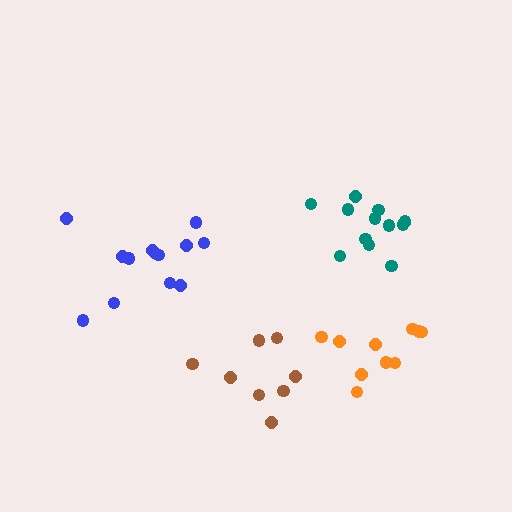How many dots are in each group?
Group 1: 13 dots, Group 2: 10 dots, Group 3: 13 dots, Group 4: 9 dots (45 total).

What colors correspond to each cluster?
The clusters are colored: blue, orange, teal, brown.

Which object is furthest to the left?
The blue cluster is leftmost.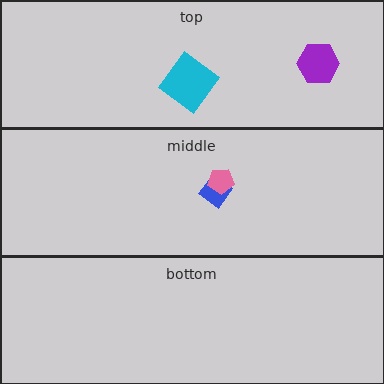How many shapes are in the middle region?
2.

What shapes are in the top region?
The purple hexagon, the cyan diamond.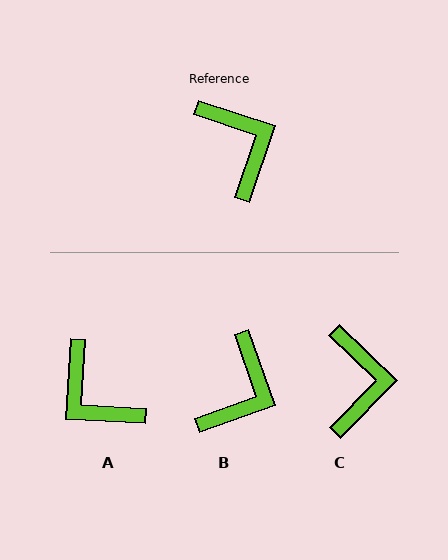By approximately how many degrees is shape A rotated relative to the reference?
Approximately 165 degrees clockwise.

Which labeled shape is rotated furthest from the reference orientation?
A, about 165 degrees away.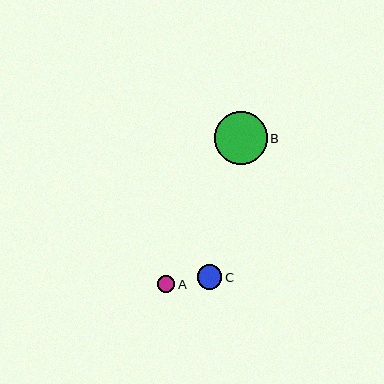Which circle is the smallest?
Circle A is the smallest with a size of approximately 17 pixels.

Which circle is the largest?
Circle B is the largest with a size of approximately 53 pixels.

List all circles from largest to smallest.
From largest to smallest: B, C, A.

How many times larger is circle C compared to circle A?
Circle C is approximately 1.5 times the size of circle A.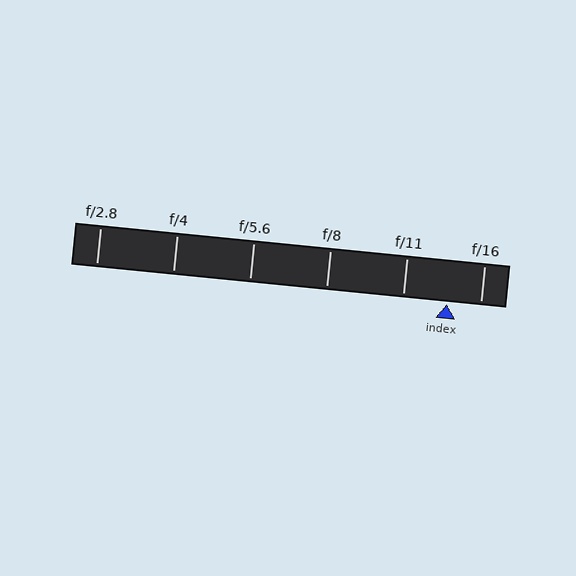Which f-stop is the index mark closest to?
The index mark is closest to f/16.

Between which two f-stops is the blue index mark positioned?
The index mark is between f/11 and f/16.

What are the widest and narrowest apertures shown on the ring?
The widest aperture shown is f/2.8 and the narrowest is f/16.